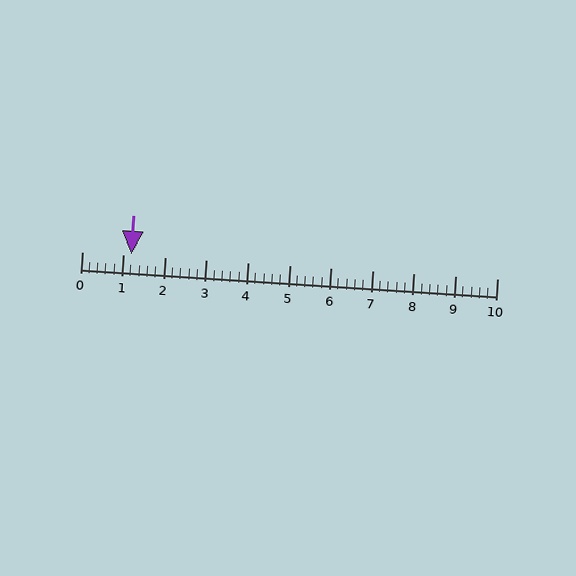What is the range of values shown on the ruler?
The ruler shows values from 0 to 10.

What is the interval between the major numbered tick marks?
The major tick marks are spaced 1 units apart.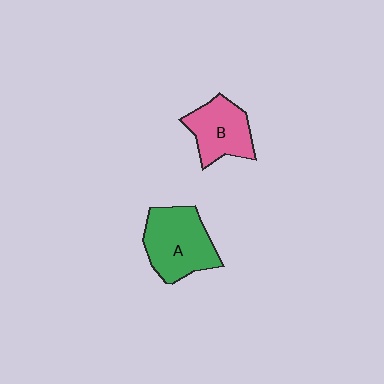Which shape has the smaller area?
Shape B (pink).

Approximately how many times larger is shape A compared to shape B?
Approximately 1.3 times.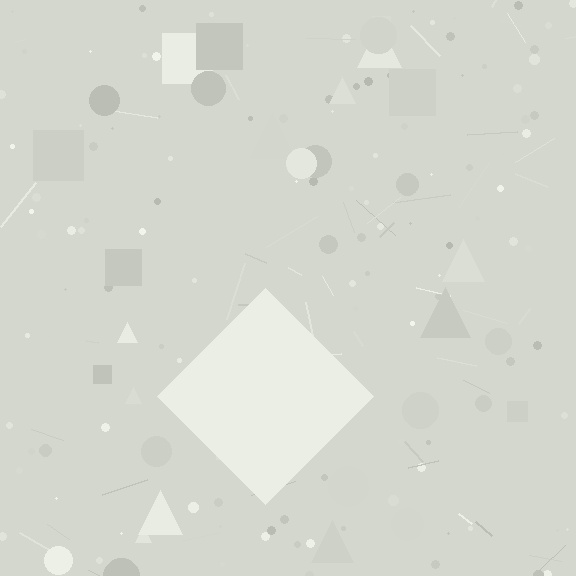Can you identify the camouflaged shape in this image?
The camouflaged shape is a diamond.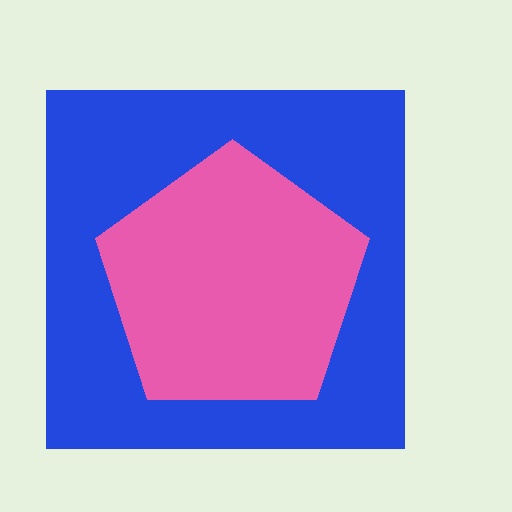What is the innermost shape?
The pink pentagon.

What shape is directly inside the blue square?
The pink pentagon.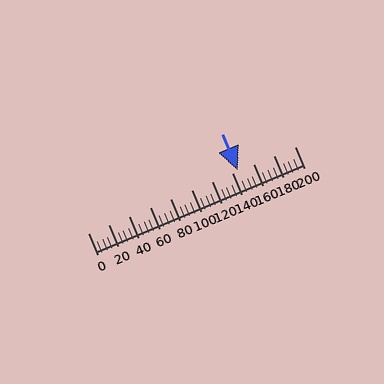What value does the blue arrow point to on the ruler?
The blue arrow points to approximately 145.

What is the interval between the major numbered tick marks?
The major tick marks are spaced 20 units apart.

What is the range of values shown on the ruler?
The ruler shows values from 0 to 200.